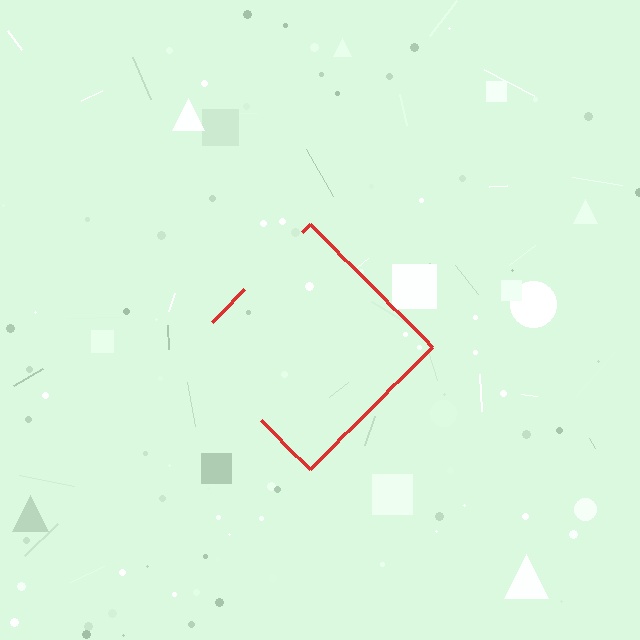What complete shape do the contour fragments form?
The contour fragments form a diamond.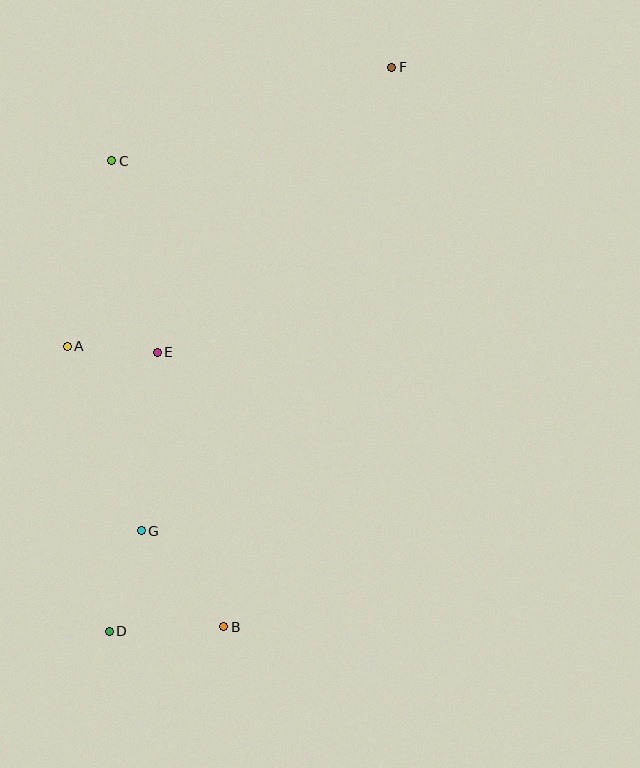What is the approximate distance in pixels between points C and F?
The distance between C and F is approximately 295 pixels.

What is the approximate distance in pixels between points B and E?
The distance between B and E is approximately 283 pixels.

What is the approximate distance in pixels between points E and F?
The distance between E and F is approximately 369 pixels.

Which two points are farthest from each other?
Points D and F are farthest from each other.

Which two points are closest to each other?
Points A and E are closest to each other.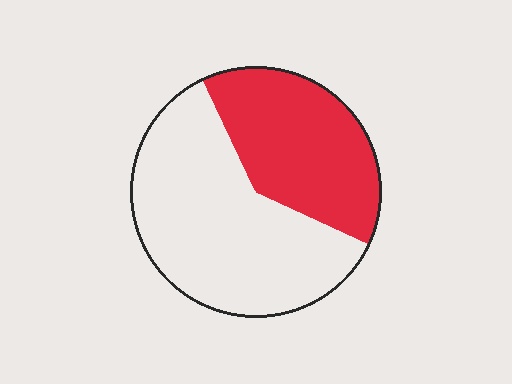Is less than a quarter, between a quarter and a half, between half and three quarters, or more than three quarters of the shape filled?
Between a quarter and a half.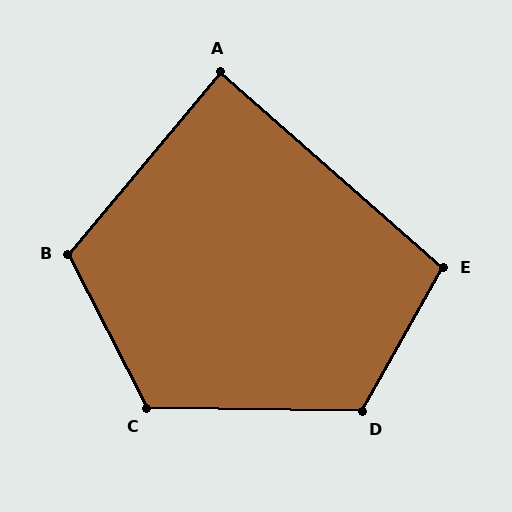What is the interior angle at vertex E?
Approximately 102 degrees (obtuse).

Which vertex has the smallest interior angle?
A, at approximately 89 degrees.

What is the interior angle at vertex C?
Approximately 118 degrees (obtuse).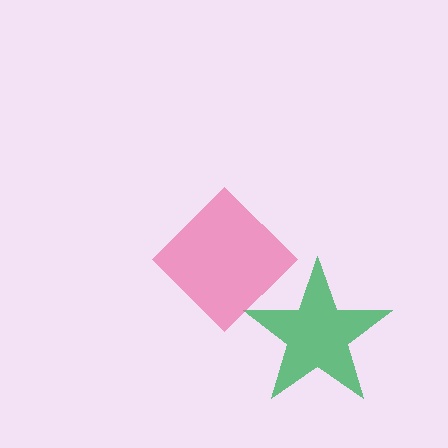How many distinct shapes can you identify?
There are 2 distinct shapes: a green star, a pink diamond.